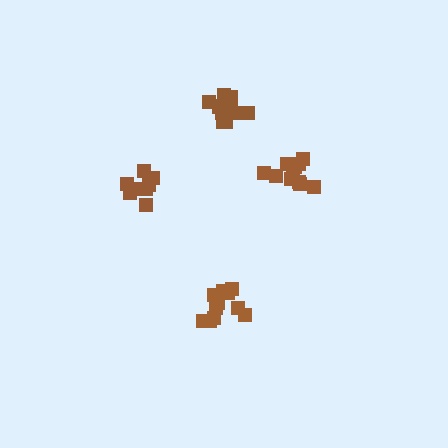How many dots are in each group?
Group 1: 11 dots, Group 2: 12 dots, Group 3: 9 dots, Group 4: 13 dots (45 total).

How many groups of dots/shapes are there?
There are 4 groups.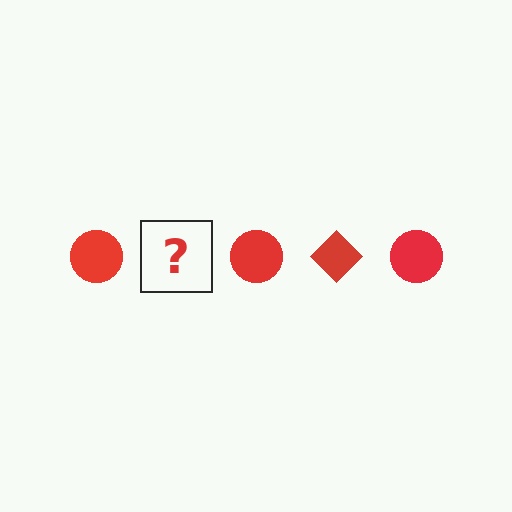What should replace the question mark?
The question mark should be replaced with a red diamond.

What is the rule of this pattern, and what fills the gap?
The rule is that the pattern cycles through circle, diamond shapes in red. The gap should be filled with a red diamond.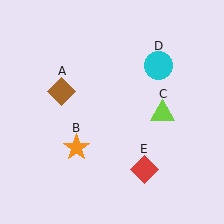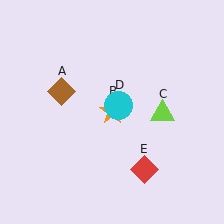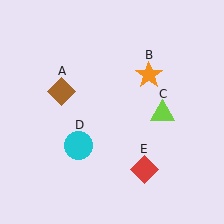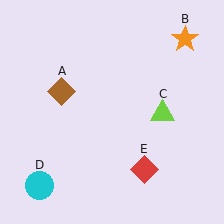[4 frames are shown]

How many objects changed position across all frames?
2 objects changed position: orange star (object B), cyan circle (object D).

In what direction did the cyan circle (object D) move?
The cyan circle (object D) moved down and to the left.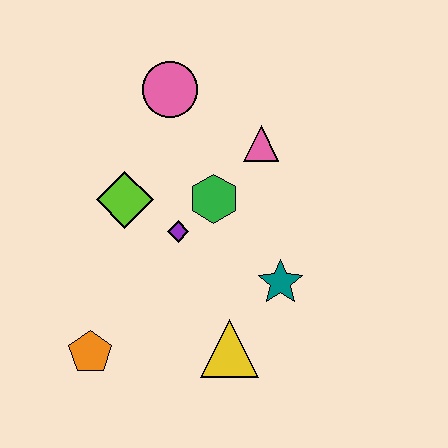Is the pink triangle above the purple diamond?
Yes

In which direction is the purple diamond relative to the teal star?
The purple diamond is to the left of the teal star.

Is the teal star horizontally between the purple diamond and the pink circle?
No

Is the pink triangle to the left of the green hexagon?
No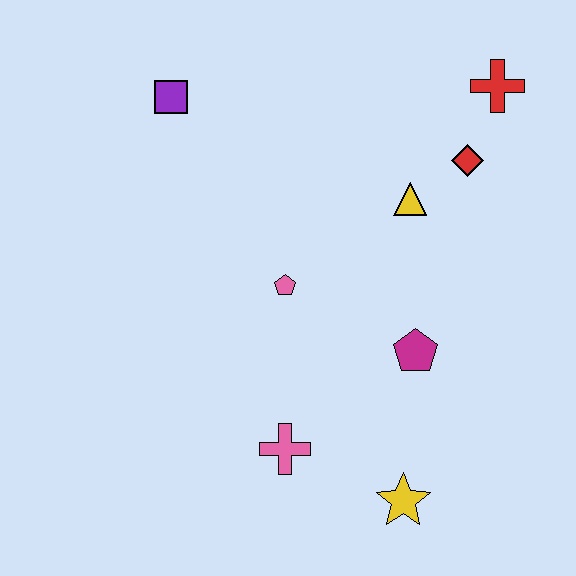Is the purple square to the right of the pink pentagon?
No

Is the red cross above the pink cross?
Yes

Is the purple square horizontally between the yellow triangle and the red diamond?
No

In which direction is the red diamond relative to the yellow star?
The red diamond is above the yellow star.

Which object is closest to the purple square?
The pink pentagon is closest to the purple square.